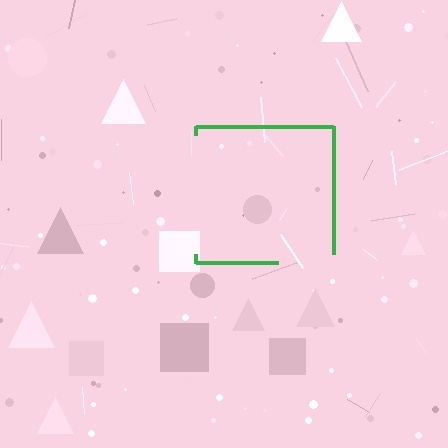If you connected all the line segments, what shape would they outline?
They would outline a square.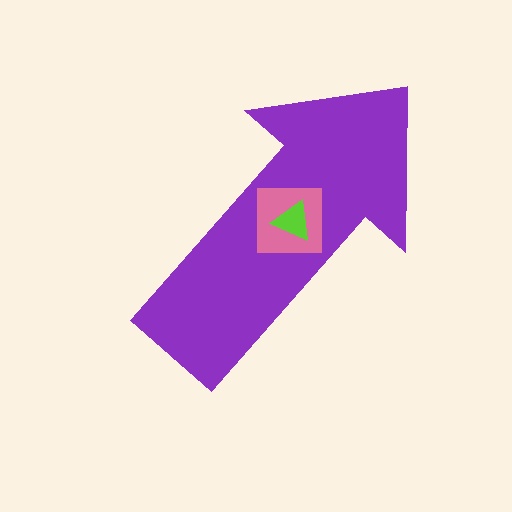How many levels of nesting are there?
3.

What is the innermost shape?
The lime triangle.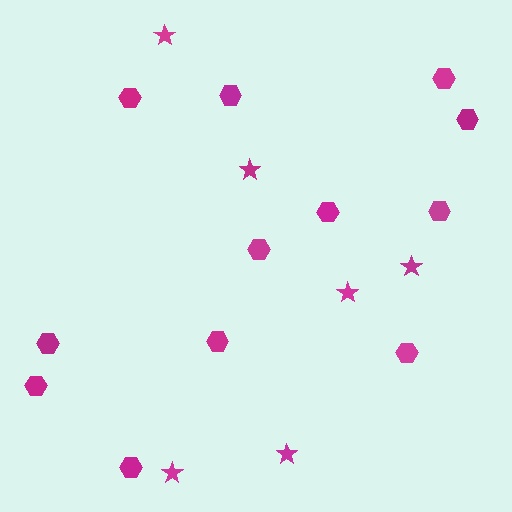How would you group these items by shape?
There are 2 groups: one group of hexagons (12) and one group of stars (6).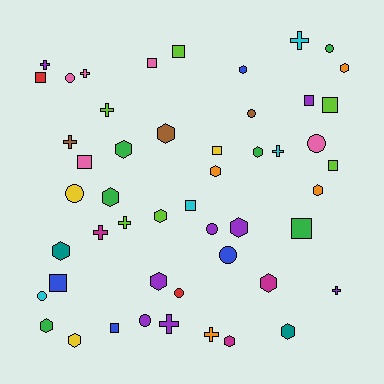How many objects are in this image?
There are 50 objects.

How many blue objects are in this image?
There are 4 blue objects.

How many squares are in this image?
There are 12 squares.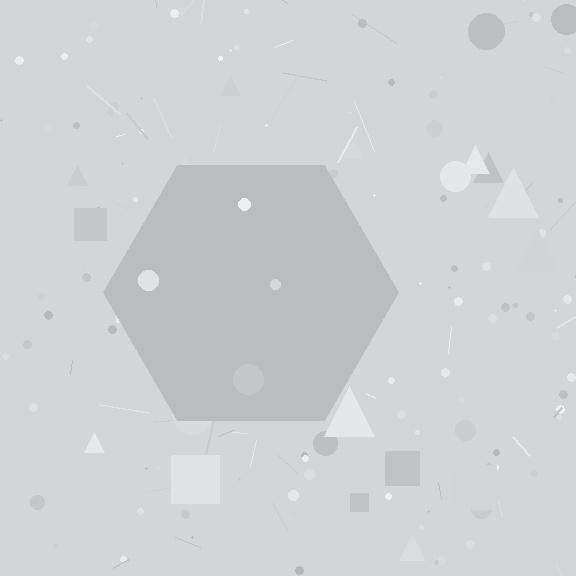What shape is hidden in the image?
A hexagon is hidden in the image.